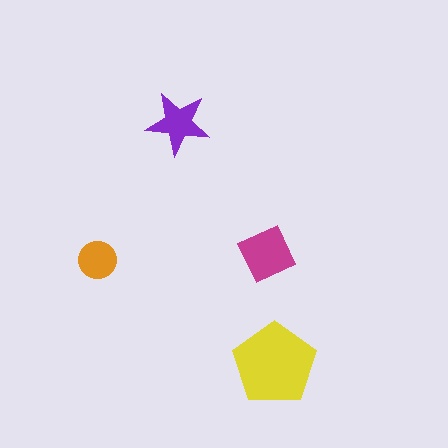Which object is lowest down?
The yellow pentagon is bottommost.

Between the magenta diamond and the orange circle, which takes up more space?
The magenta diamond.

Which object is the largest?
The yellow pentagon.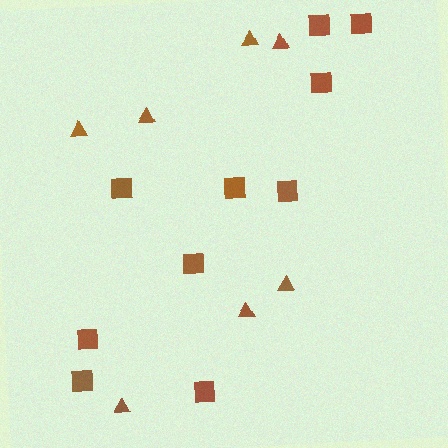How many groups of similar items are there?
There are 2 groups: one group of squares (10) and one group of triangles (7).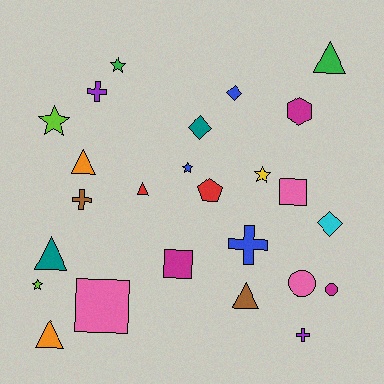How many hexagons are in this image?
There is 1 hexagon.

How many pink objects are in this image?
There are 3 pink objects.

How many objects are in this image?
There are 25 objects.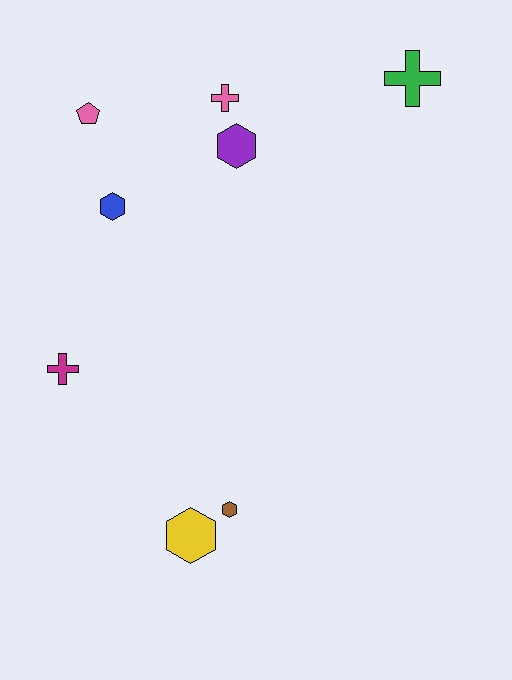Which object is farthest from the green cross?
The yellow hexagon is farthest from the green cross.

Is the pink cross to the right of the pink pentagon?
Yes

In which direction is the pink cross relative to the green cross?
The pink cross is to the left of the green cross.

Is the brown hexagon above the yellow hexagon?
Yes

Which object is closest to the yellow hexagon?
The brown hexagon is closest to the yellow hexagon.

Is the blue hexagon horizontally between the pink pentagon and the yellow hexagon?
Yes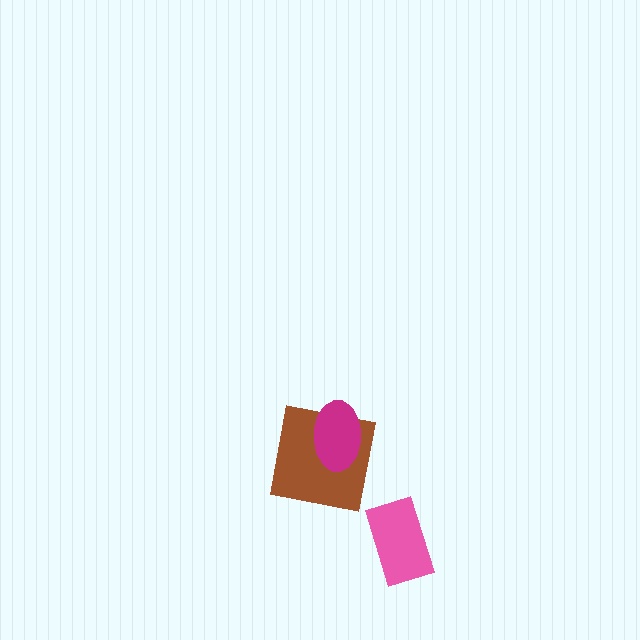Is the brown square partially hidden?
Yes, it is partially covered by another shape.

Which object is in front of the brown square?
The magenta ellipse is in front of the brown square.